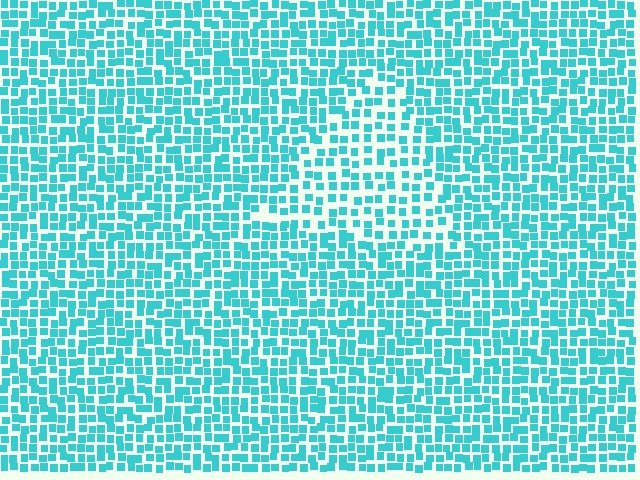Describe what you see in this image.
The image contains small cyan elements arranged at two different densities. A triangle-shaped region is visible where the elements are less densely packed than the surrounding area.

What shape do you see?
I see a triangle.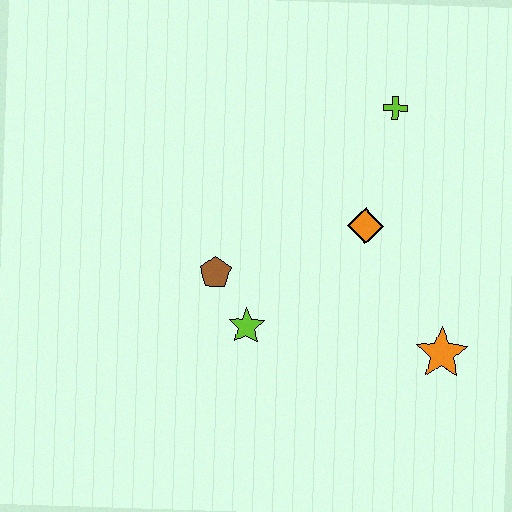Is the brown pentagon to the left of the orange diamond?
Yes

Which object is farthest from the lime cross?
The lime star is farthest from the lime cross.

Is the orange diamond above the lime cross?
No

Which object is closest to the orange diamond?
The lime cross is closest to the orange diamond.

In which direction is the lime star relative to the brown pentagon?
The lime star is below the brown pentagon.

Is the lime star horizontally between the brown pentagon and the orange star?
Yes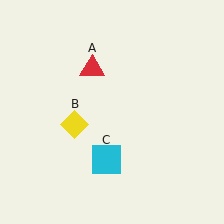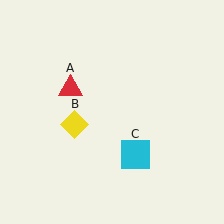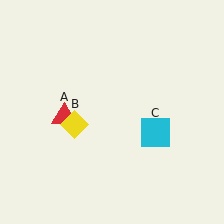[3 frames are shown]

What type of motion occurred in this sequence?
The red triangle (object A), cyan square (object C) rotated counterclockwise around the center of the scene.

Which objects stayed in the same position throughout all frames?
Yellow diamond (object B) remained stationary.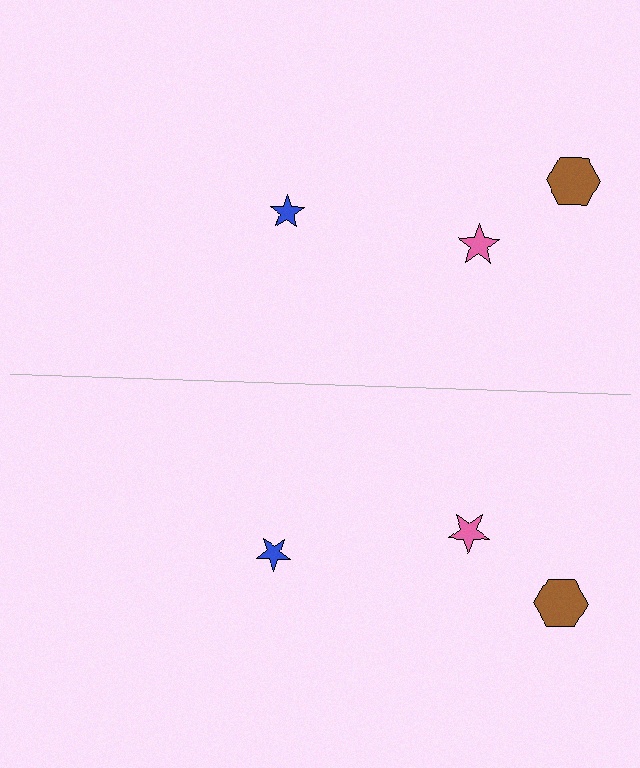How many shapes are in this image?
There are 6 shapes in this image.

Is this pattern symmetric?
Yes, this pattern has bilateral (reflection) symmetry.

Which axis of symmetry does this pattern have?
The pattern has a horizontal axis of symmetry running through the center of the image.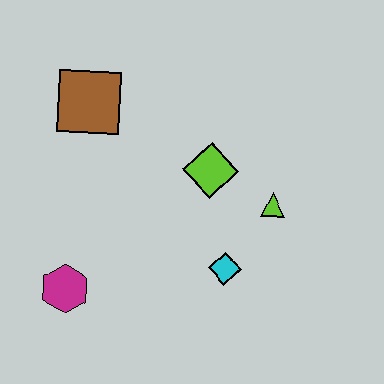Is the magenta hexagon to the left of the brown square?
Yes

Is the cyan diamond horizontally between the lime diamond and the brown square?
No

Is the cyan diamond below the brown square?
Yes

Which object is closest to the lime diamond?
The lime triangle is closest to the lime diamond.